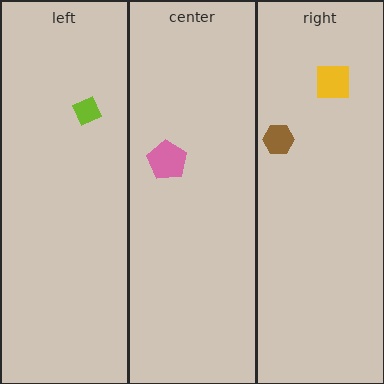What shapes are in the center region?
The pink pentagon.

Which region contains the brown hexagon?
The right region.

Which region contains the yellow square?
The right region.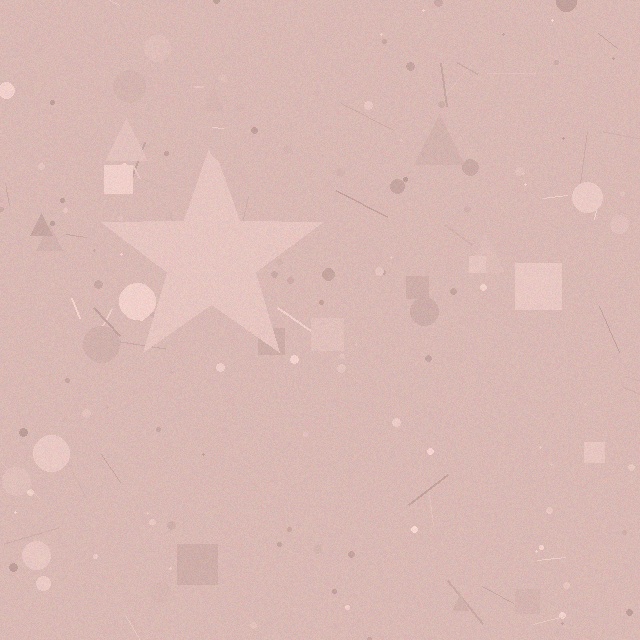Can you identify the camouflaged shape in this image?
The camouflaged shape is a star.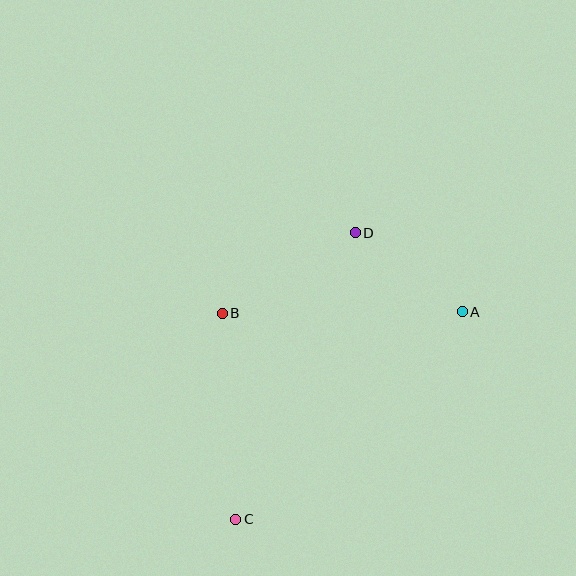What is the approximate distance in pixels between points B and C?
The distance between B and C is approximately 206 pixels.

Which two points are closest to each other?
Points A and D are closest to each other.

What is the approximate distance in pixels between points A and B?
The distance between A and B is approximately 240 pixels.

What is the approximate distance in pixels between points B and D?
The distance between B and D is approximately 155 pixels.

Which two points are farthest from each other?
Points C and D are farthest from each other.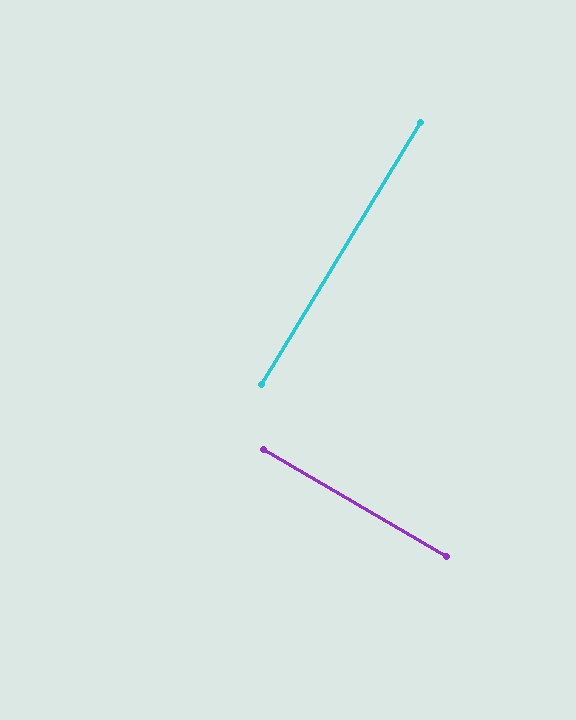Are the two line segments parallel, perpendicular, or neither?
Perpendicular — they meet at approximately 89°.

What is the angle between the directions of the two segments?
Approximately 89 degrees.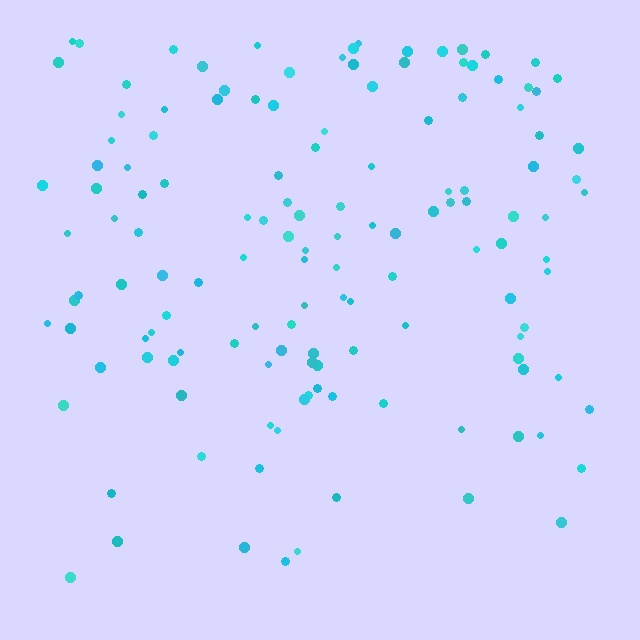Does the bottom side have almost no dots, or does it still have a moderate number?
Still a moderate number, just noticeably fewer than the top.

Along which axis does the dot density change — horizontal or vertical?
Vertical.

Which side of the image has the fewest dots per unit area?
The bottom.